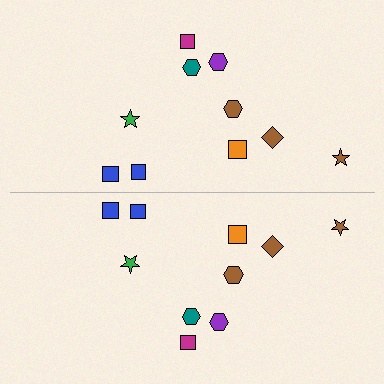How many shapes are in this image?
There are 20 shapes in this image.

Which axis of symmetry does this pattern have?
The pattern has a horizontal axis of symmetry running through the center of the image.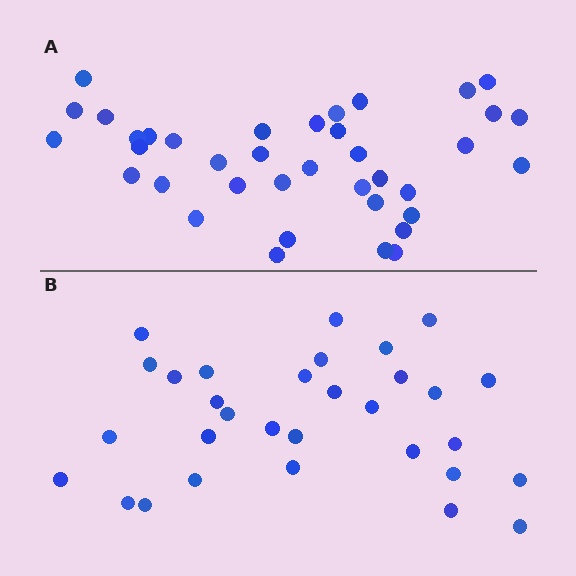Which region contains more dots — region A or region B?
Region A (the top region) has more dots.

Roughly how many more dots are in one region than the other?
Region A has roughly 8 or so more dots than region B.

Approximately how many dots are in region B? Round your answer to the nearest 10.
About 30 dots. (The exact count is 31, which rounds to 30.)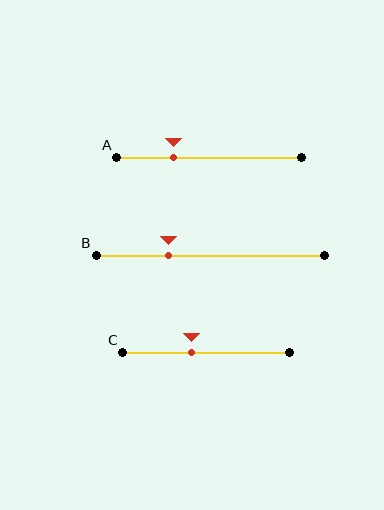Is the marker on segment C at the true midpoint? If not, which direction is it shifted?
No, the marker on segment C is shifted to the left by about 9% of the segment length.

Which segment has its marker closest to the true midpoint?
Segment C has its marker closest to the true midpoint.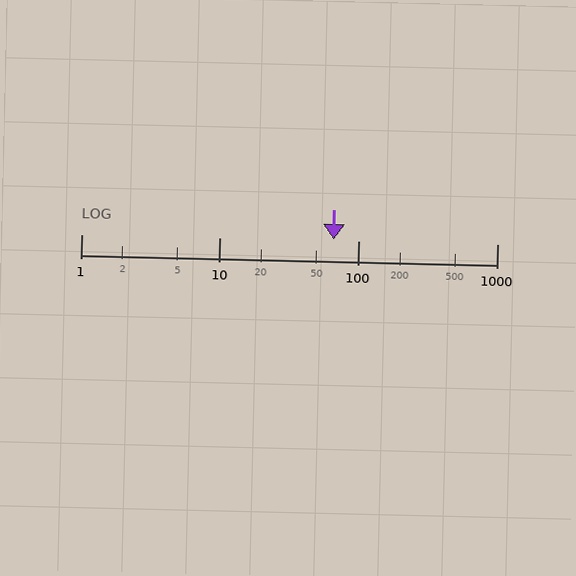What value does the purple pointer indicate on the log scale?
The pointer indicates approximately 66.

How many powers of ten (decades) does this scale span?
The scale spans 3 decades, from 1 to 1000.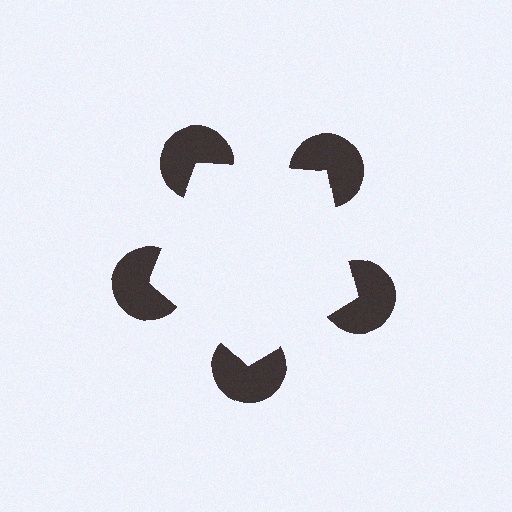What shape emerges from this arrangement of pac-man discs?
An illusory pentagon — its edges are inferred from the aligned wedge cuts in the pac-man discs, not physically drawn.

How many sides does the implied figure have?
5 sides.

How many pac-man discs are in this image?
There are 5 — one at each vertex of the illusory pentagon.